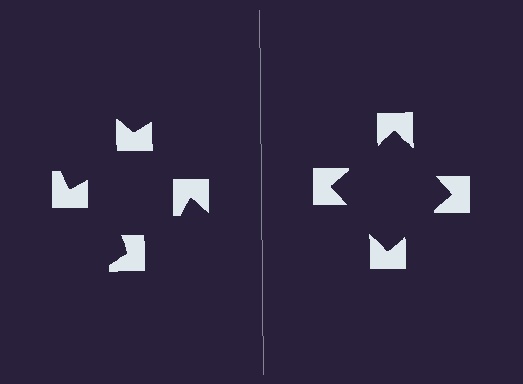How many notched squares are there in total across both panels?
8 — 4 on each side.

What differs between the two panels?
The notched squares are positioned identically on both sides; only the wedge orientations differ. On the right they align to a square; on the left they are misaligned.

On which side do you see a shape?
An illusory square appears on the right side. On the left side the wedge cuts are rotated, so no coherent shape forms.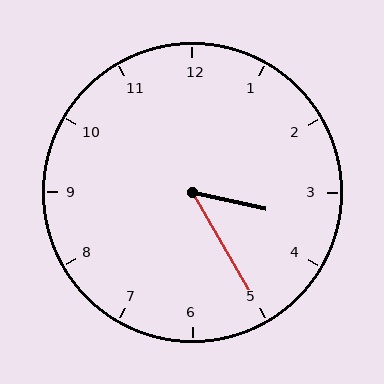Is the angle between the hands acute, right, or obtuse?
It is acute.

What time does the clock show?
3:25.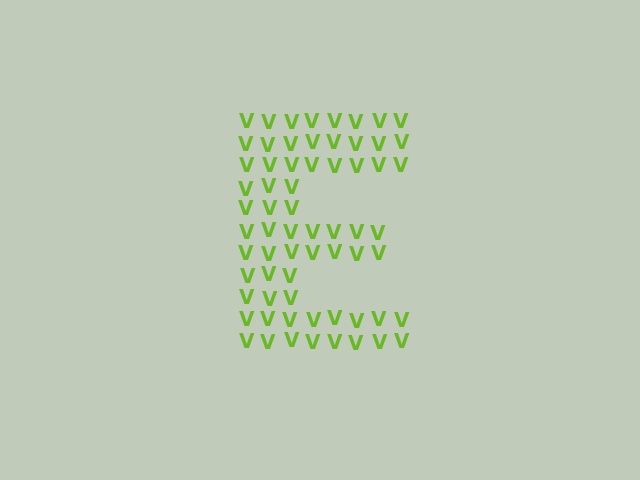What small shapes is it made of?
It is made of small letter V's.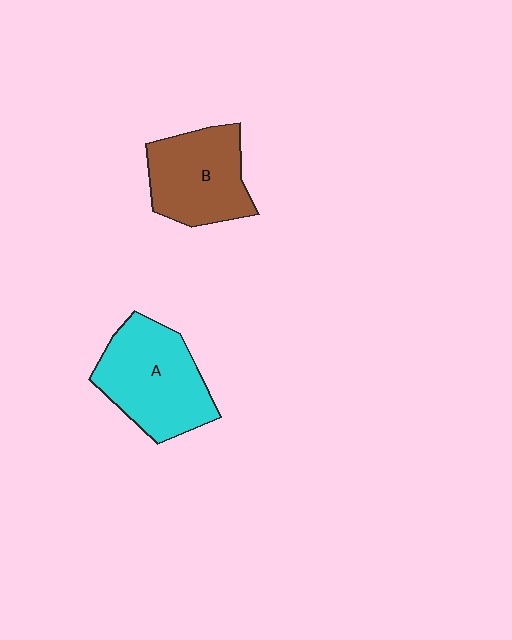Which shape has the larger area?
Shape A (cyan).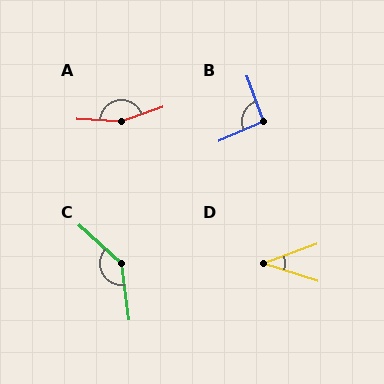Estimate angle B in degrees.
Approximately 94 degrees.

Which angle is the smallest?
D, at approximately 37 degrees.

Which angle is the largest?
A, at approximately 158 degrees.